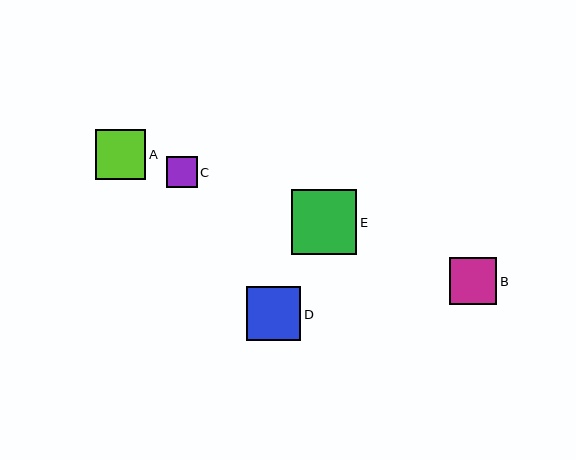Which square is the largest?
Square E is the largest with a size of approximately 65 pixels.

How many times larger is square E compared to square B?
Square E is approximately 1.4 times the size of square B.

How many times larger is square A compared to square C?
Square A is approximately 1.6 times the size of square C.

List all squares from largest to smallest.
From largest to smallest: E, D, A, B, C.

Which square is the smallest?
Square C is the smallest with a size of approximately 31 pixels.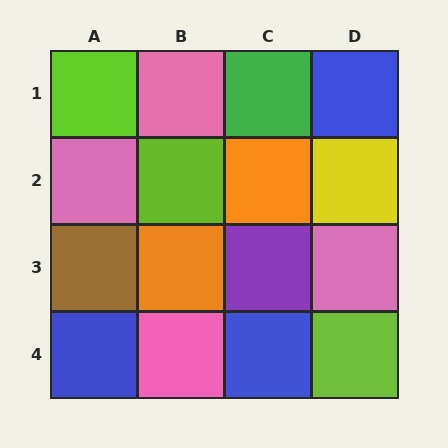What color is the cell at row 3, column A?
Brown.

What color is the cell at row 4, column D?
Lime.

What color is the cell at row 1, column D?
Blue.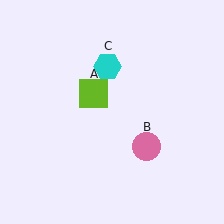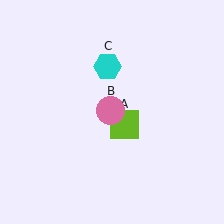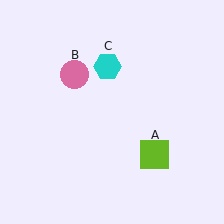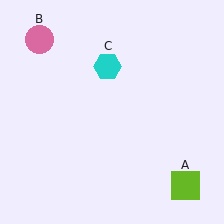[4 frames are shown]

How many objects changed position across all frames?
2 objects changed position: lime square (object A), pink circle (object B).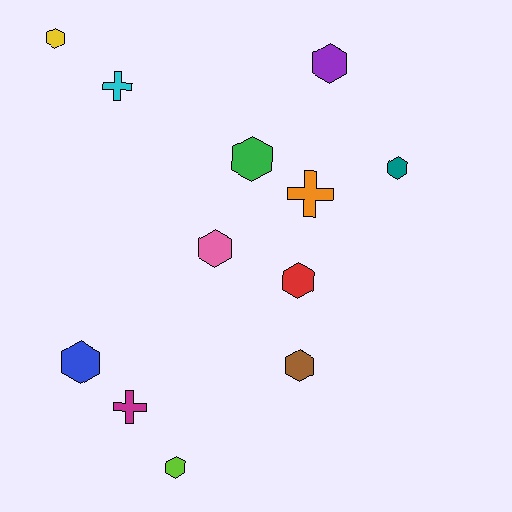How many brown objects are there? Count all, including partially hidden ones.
There is 1 brown object.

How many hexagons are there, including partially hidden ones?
There are 9 hexagons.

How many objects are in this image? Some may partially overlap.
There are 12 objects.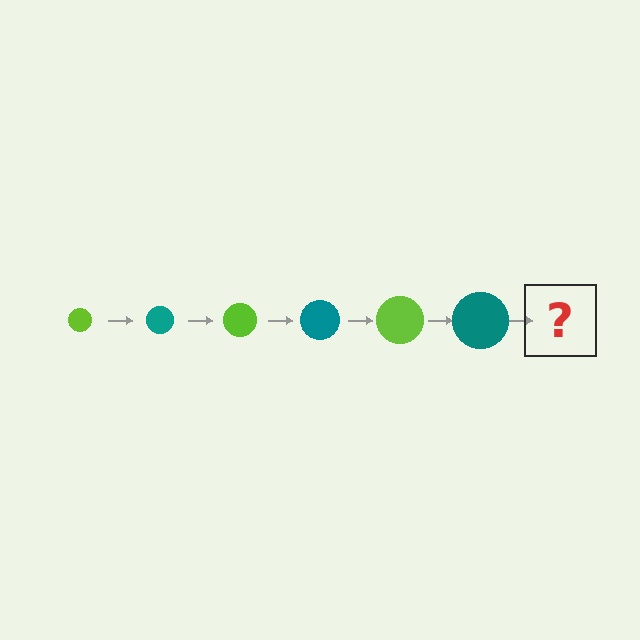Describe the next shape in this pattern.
It should be a lime circle, larger than the previous one.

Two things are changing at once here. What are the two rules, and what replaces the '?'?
The two rules are that the circle grows larger each step and the color cycles through lime and teal. The '?' should be a lime circle, larger than the previous one.